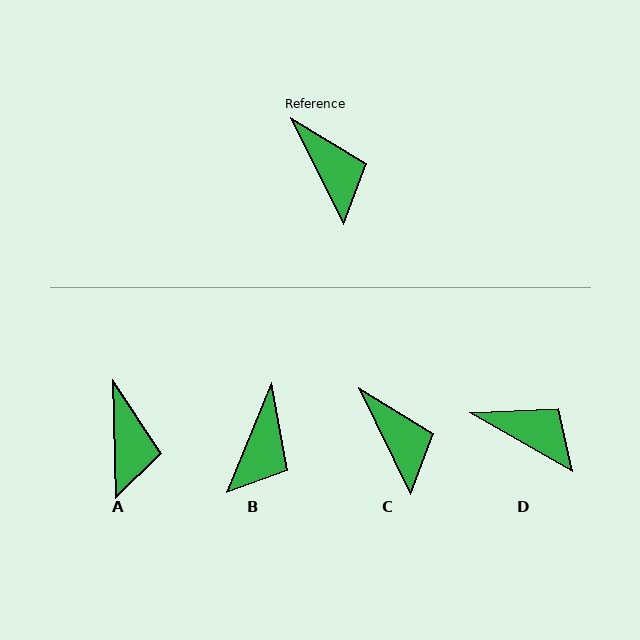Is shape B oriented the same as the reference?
No, it is off by about 49 degrees.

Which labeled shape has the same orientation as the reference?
C.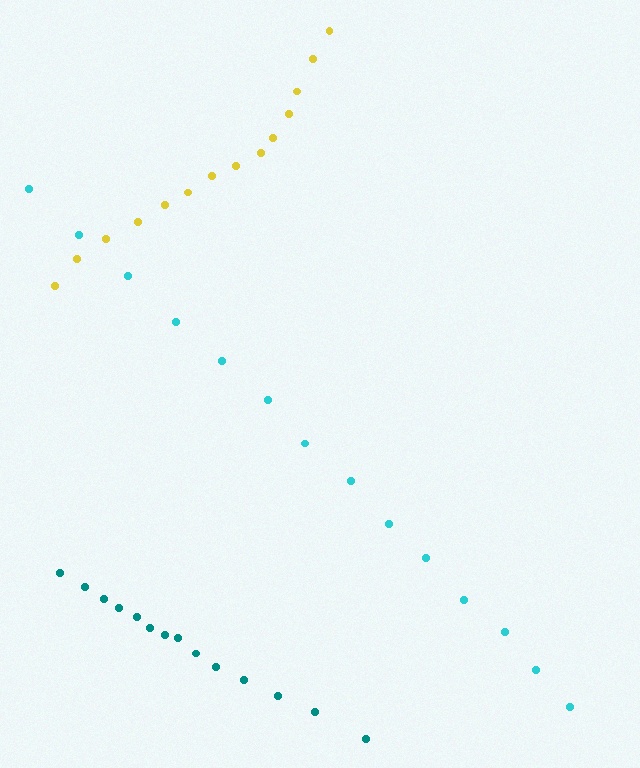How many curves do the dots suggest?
There are 3 distinct paths.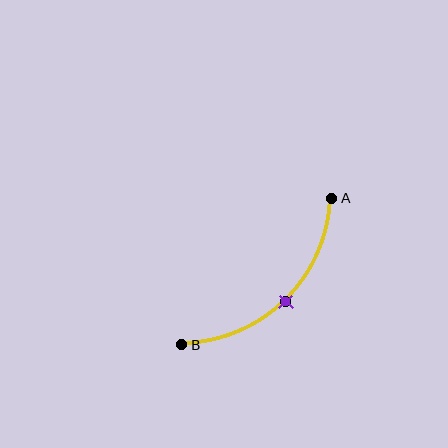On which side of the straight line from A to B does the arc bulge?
The arc bulges below and to the right of the straight line connecting A and B.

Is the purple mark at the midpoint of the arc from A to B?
Yes. The purple mark lies on the arc at equal arc-length from both A and B — it is the arc midpoint.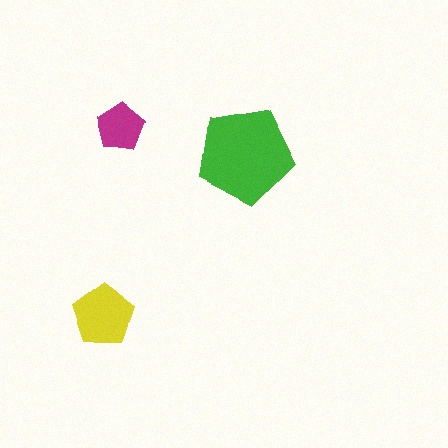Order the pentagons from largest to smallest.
the green one, the yellow one, the magenta one.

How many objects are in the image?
There are 3 objects in the image.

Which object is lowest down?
The yellow pentagon is bottommost.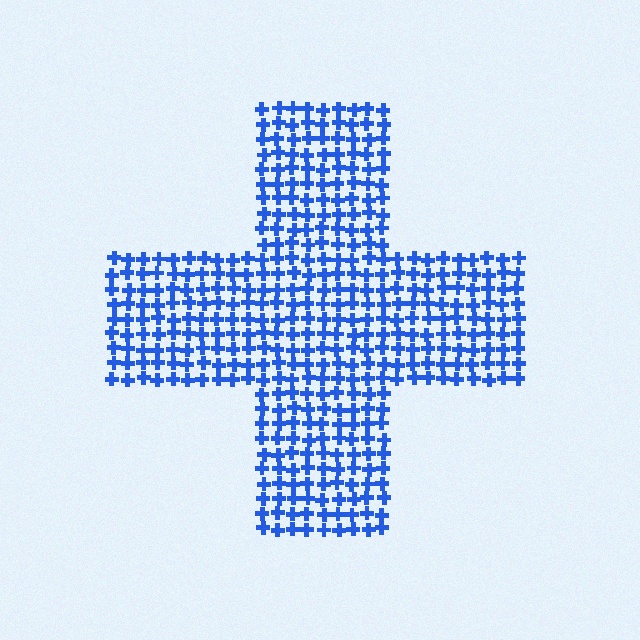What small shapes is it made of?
It is made of small crosses.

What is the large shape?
The large shape is a cross.